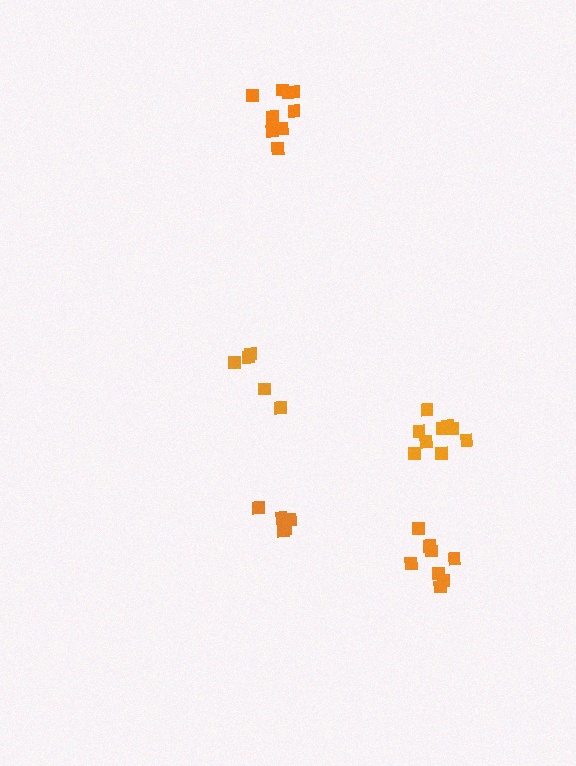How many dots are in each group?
Group 1: 5 dots, Group 2: 10 dots, Group 3: 5 dots, Group 4: 9 dots, Group 5: 8 dots (37 total).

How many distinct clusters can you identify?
There are 5 distinct clusters.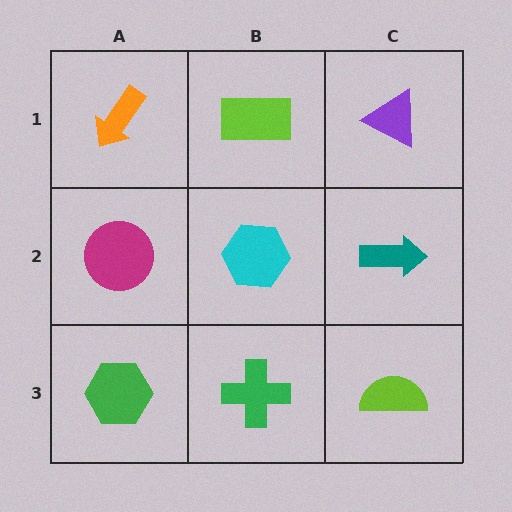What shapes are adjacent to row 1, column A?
A magenta circle (row 2, column A), a lime rectangle (row 1, column B).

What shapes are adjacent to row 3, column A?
A magenta circle (row 2, column A), a green cross (row 3, column B).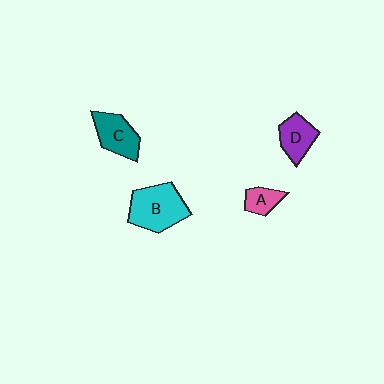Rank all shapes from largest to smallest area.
From largest to smallest: B (cyan), C (teal), D (purple), A (pink).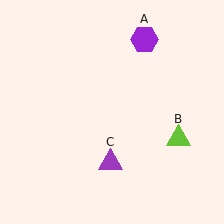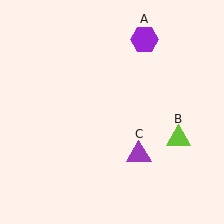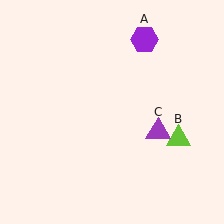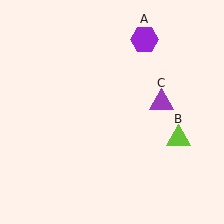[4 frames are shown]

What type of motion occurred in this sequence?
The purple triangle (object C) rotated counterclockwise around the center of the scene.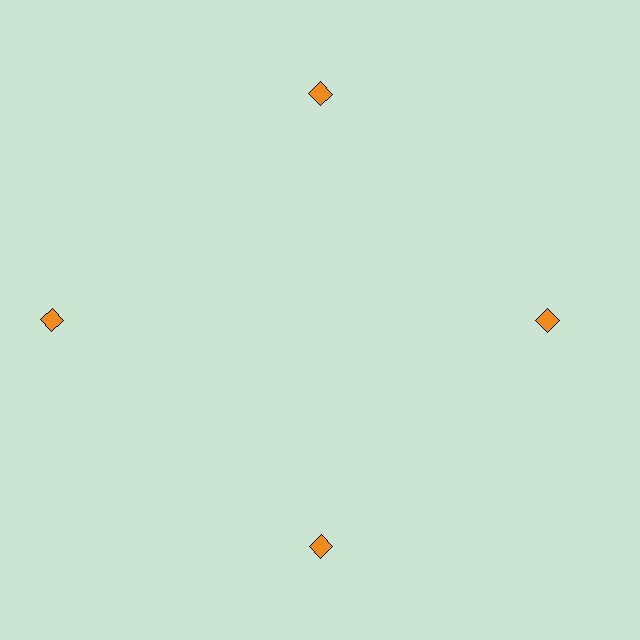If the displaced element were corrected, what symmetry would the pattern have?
It would have 4-fold rotational symmetry — the pattern would map onto itself every 90 degrees.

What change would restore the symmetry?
The symmetry would be restored by moving it inward, back onto the ring so that all 4 diamonds sit at equal angles and equal distance from the center.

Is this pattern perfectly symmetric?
No. The 4 orange diamonds are arranged in a ring, but one element near the 9 o'clock position is pushed outward from the center, breaking the 4-fold rotational symmetry.